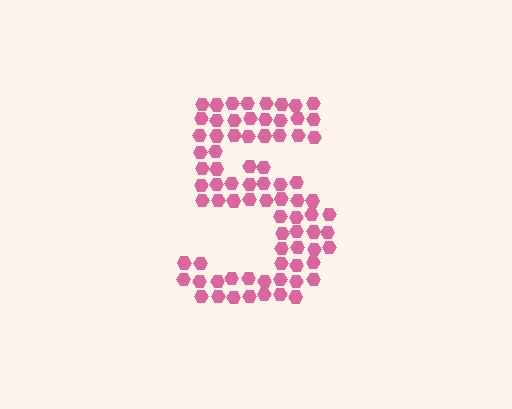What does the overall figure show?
The overall figure shows the digit 5.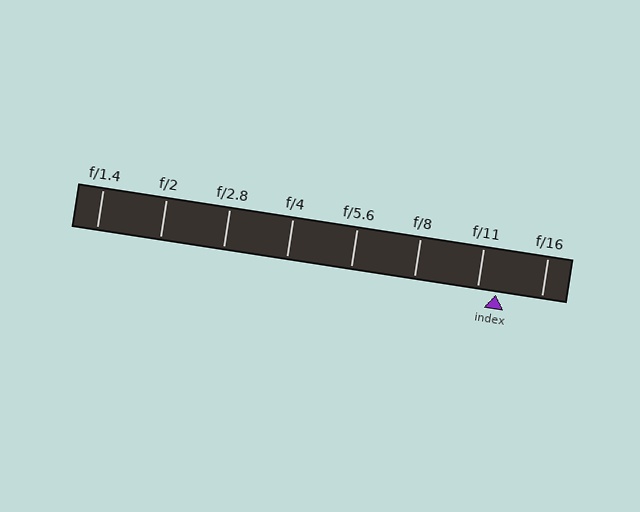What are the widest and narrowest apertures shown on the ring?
The widest aperture shown is f/1.4 and the narrowest is f/16.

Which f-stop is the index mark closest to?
The index mark is closest to f/11.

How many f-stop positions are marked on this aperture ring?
There are 8 f-stop positions marked.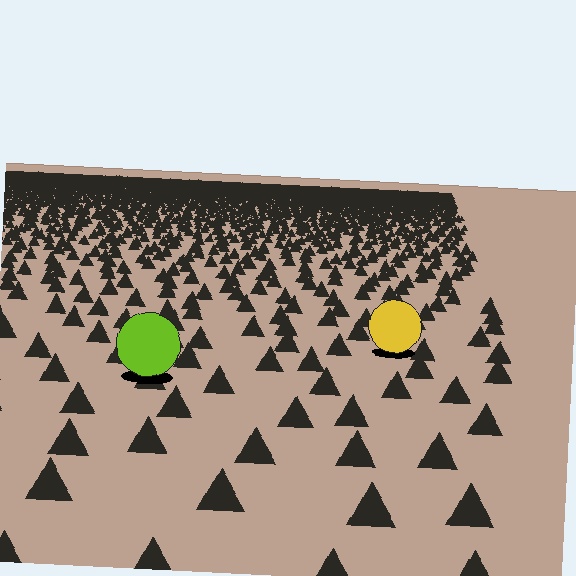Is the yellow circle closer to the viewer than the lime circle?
No. The lime circle is closer — you can tell from the texture gradient: the ground texture is coarser near it.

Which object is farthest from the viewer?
The yellow circle is farthest from the viewer. It appears smaller and the ground texture around it is denser.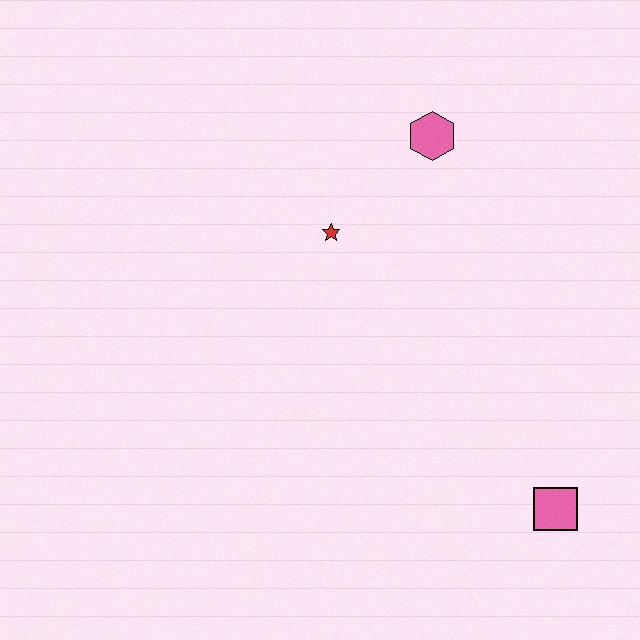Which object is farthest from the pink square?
The pink hexagon is farthest from the pink square.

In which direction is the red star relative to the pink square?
The red star is above the pink square.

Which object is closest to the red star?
The pink hexagon is closest to the red star.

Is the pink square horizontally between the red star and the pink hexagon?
No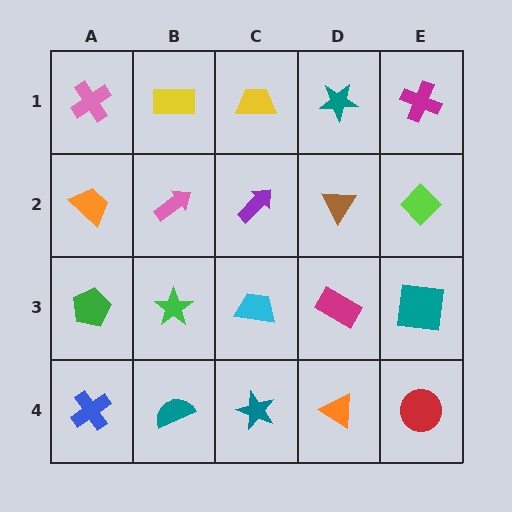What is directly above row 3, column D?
A brown triangle.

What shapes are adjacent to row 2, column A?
A pink cross (row 1, column A), a green pentagon (row 3, column A), a pink arrow (row 2, column B).